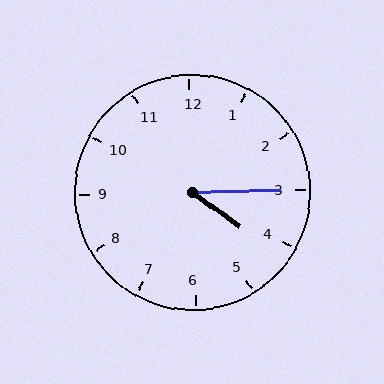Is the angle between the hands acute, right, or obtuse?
It is acute.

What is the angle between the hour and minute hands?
Approximately 38 degrees.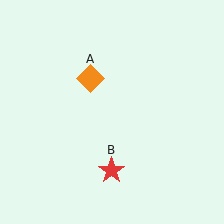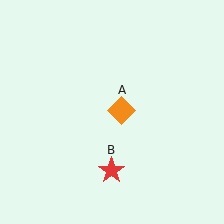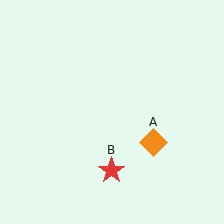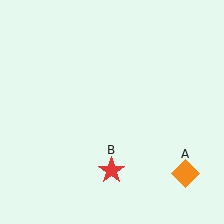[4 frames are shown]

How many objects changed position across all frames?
1 object changed position: orange diamond (object A).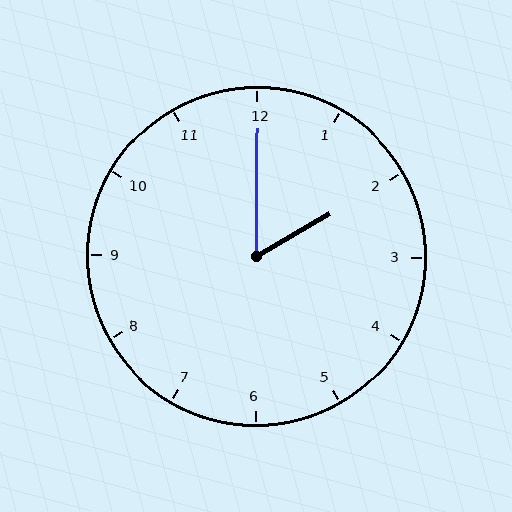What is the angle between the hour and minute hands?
Approximately 60 degrees.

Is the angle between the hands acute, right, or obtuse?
It is acute.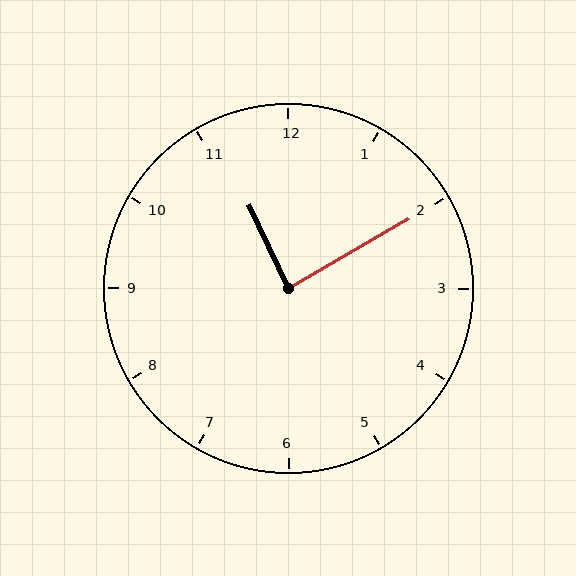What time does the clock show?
11:10.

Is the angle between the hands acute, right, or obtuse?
It is right.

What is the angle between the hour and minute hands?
Approximately 85 degrees.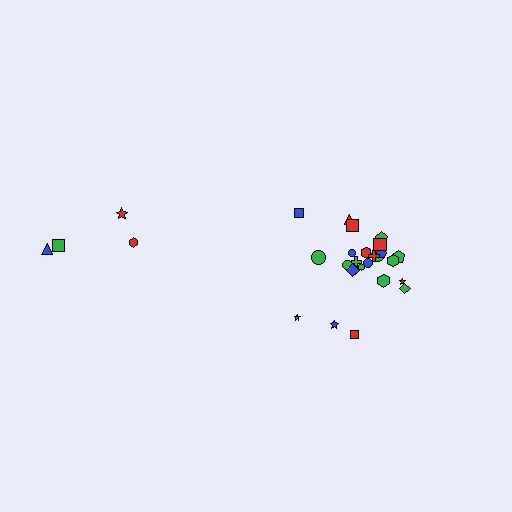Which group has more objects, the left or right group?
The right group.